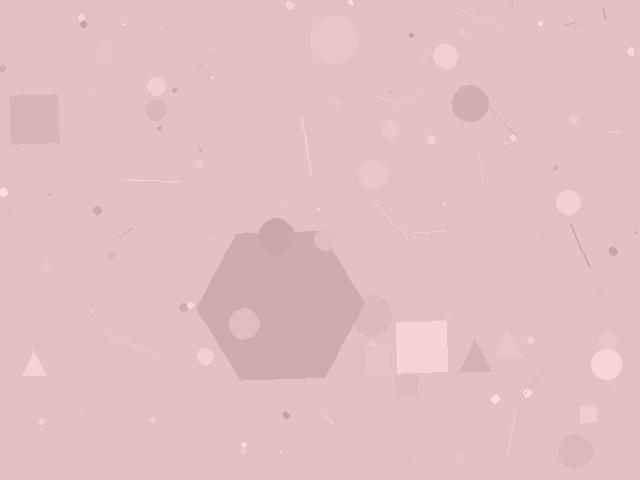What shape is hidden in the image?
A hexagon is hidden in the image.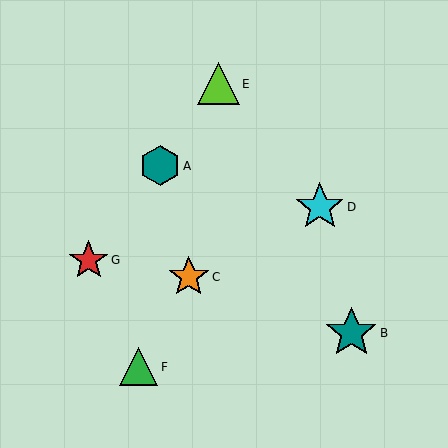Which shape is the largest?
The teal star (labeled B) is the largest.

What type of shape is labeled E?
Shape E is a lime triangle.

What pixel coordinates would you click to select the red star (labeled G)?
Click at (89, 260) to select the red star G.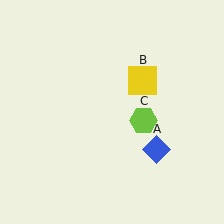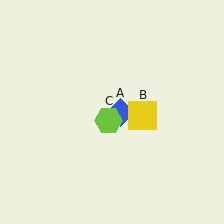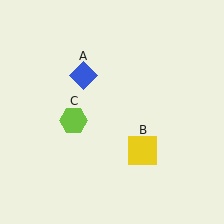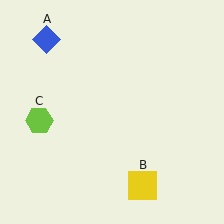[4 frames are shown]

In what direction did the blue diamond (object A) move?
The blue diamond (object A) moved up and to the left.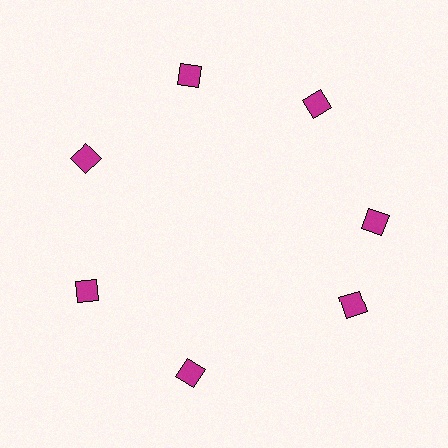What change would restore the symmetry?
The symmetry would be restored by rotating it back into even spacing with its neighbors so that all 7 diamonds sit at equal angles and equal distance from the center.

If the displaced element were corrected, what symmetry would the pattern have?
It would have 7-fold rotational symmetry — the pattern would map onto itself every 51 degrees.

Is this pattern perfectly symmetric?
No. The 7 magenta diamonds are arranged in a ring, but one element near the 5 o'clock position is rotated out of alignment along the ring, breaking the 7-fold rotational symmetry.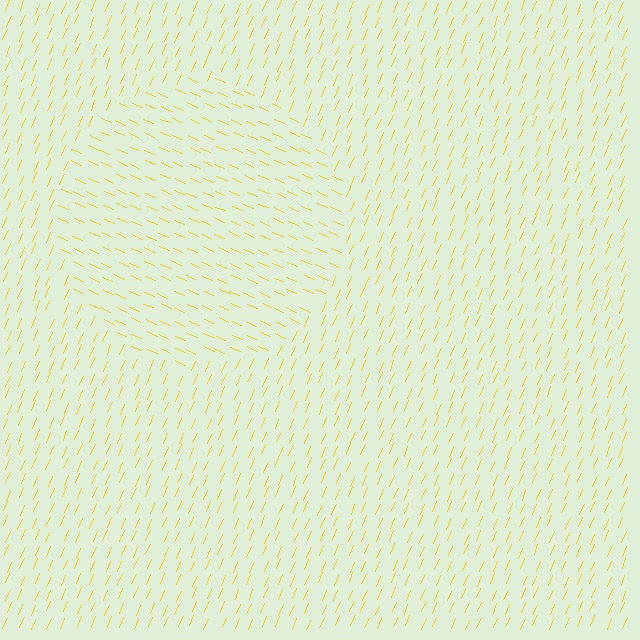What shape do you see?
I see a circle.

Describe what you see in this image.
The image is filled with small yellow line segments. A circle region in the image has lines oriented differently from the surrounding lines, creating a visible texture boundary.